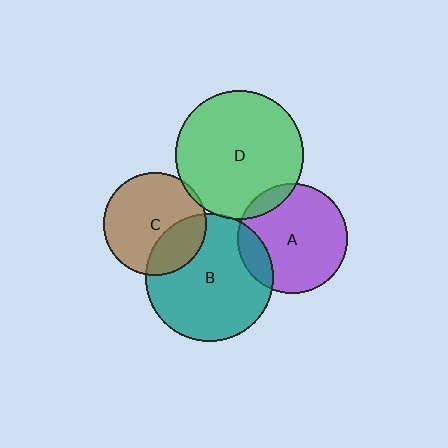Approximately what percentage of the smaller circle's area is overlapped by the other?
Approximately 30%.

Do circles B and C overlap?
Yes.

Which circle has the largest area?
Circle D (green).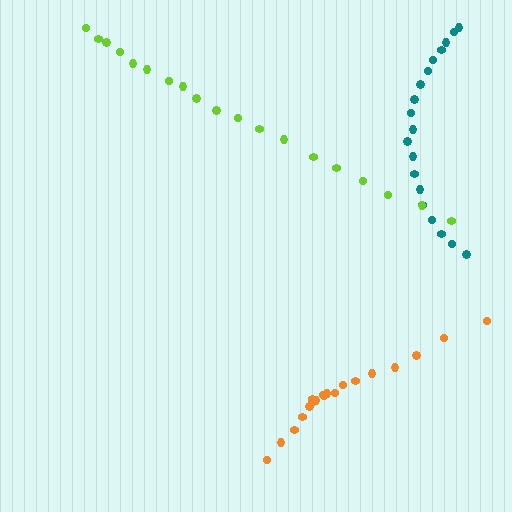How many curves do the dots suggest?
There are 3 distinct paths.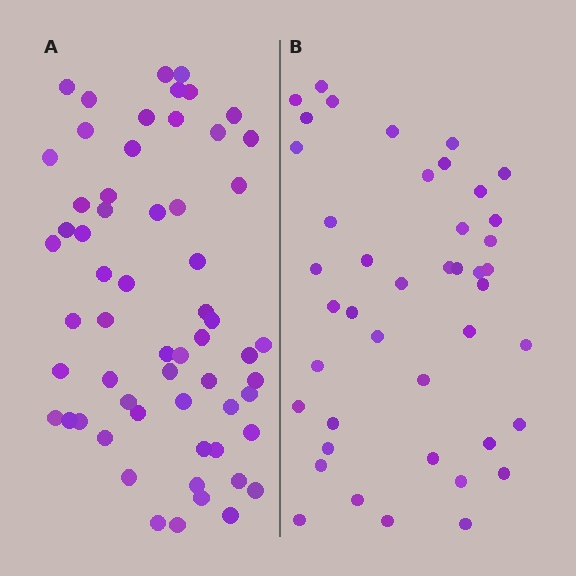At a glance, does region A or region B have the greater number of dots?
Region A (the left region) has more dots.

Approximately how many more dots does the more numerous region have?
Region A has approximately 15 more dots than region B.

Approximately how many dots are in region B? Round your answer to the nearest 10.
About 40 dots. (The exact count is 43, which rounds to 40.)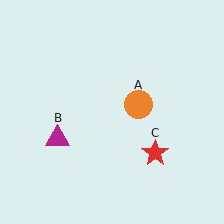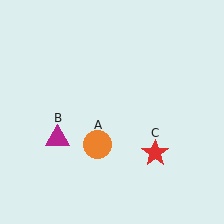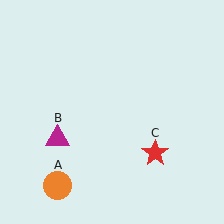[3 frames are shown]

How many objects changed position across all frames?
1 object changed position: orange circle (object A).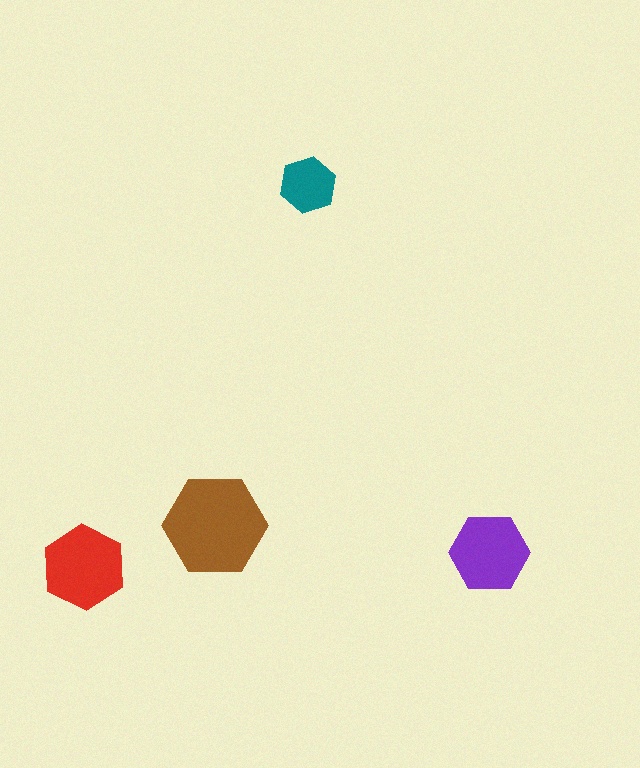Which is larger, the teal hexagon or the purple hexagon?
The purple one.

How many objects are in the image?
There are 4 objects in the image.